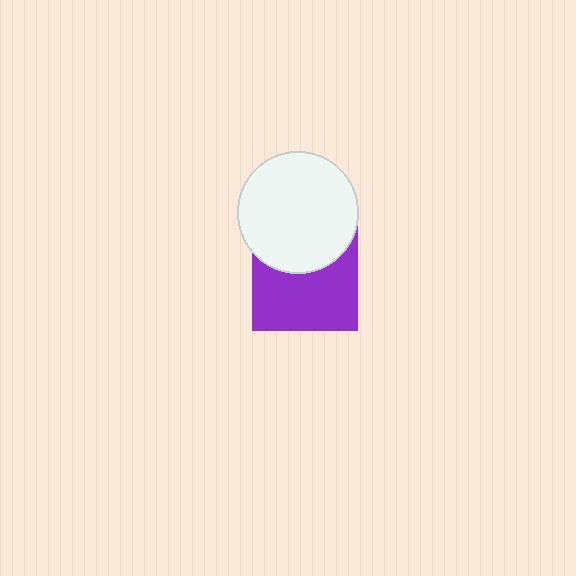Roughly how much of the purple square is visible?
About half of it is visible (roughly 64%).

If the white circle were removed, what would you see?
You would see the complete purple square.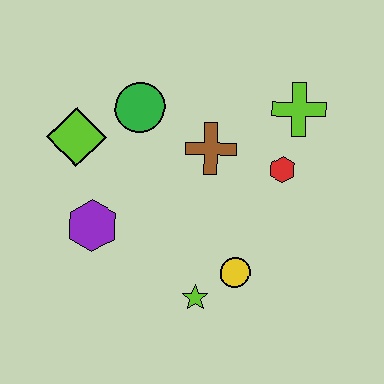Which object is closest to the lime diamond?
The green circle is closest to the lime diamond.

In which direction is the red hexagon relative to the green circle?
The red hexagon is to the right of the green circle.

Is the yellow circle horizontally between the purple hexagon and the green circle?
No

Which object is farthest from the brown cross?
The lime star is farthest from the brown cross.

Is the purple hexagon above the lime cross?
No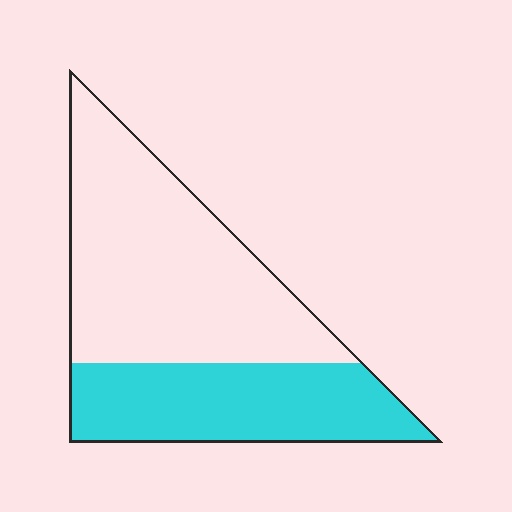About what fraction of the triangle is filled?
About three eighths (3/8).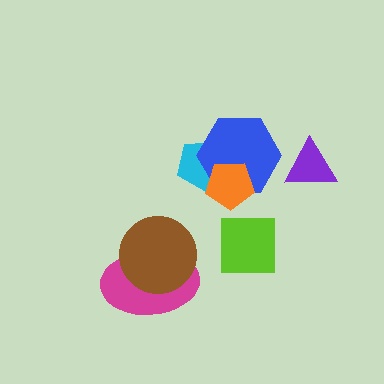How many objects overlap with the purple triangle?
0 objects overlap with the purple triangle.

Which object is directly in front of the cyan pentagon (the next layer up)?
The blue hexagon is directly in front of the cyan pentagon.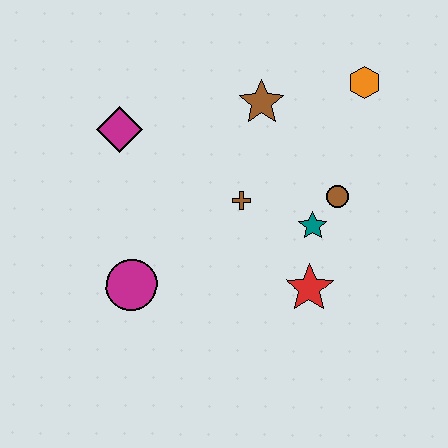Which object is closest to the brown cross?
The teal star is closest to the brown cross.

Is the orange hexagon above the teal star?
Yes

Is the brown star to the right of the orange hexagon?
No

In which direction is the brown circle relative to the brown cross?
The brown circle is to the right of the brown cross.